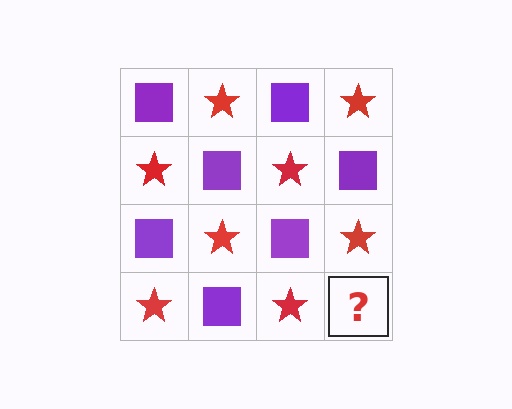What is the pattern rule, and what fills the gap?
The rule is that it alternates purple square and red star in a checkerboard pattern. The gap should be filled with a purple square.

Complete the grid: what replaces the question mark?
The question mark should be replaced with a purple square.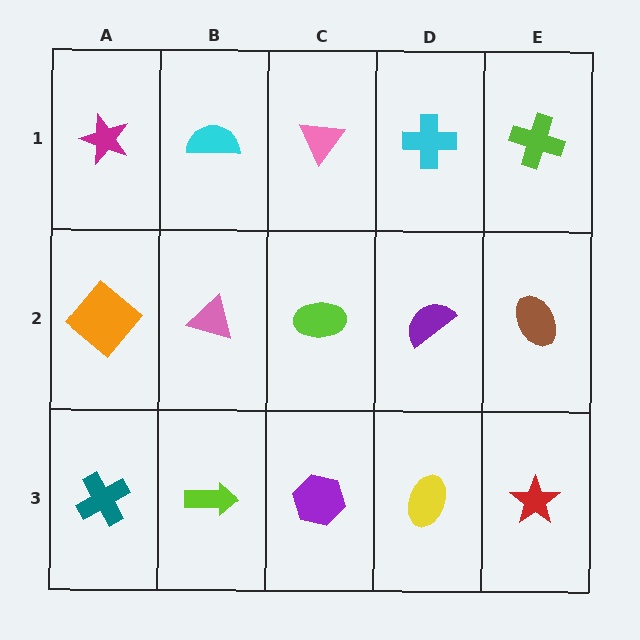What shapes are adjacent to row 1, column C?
A lime ellipse (row 2, column C), a cyan semicircle (row 1, column B), a cyan cross (row 1, column D).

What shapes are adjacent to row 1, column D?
A purple semicircle (row 2, column D), a pink triangle (row 1, column C), a lime cross (row 1, column E).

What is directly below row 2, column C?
A purple hexagon.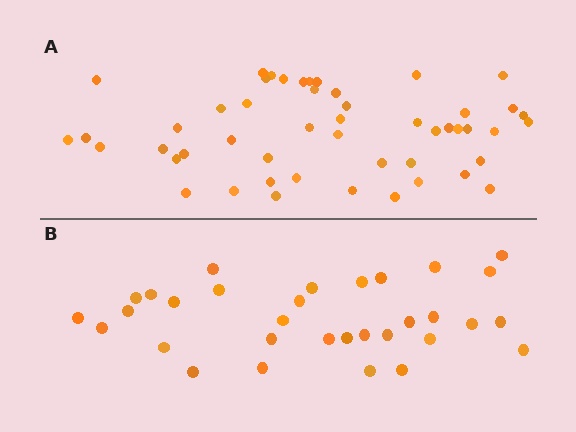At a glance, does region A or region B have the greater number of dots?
Region A (the top region) has more dots.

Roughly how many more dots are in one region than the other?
Region A has approximately 20 more dots than region B.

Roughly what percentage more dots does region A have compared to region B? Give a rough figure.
About 55% more.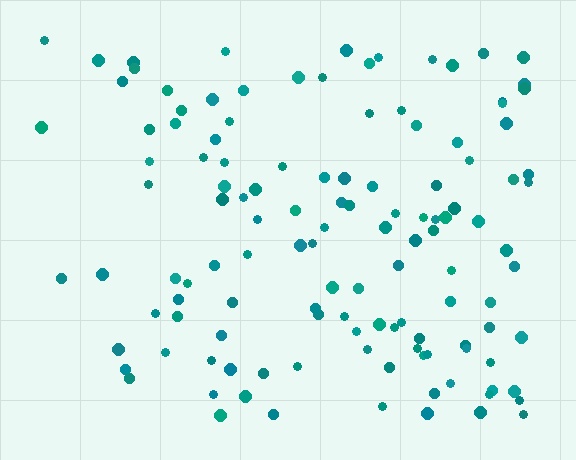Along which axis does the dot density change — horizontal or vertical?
Horizontal.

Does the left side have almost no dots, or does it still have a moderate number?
Still a moderate number, just noticeably fewer than the right.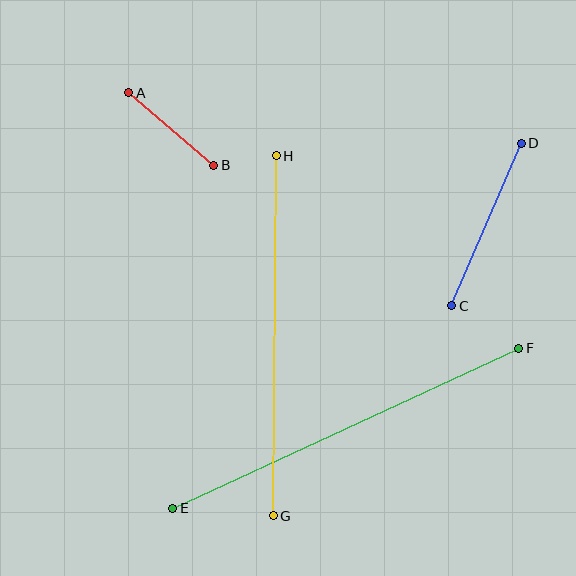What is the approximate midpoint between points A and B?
The midpoint is at approximately (171, 129) pixels.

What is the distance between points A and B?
The distance is approximately 111 pixels.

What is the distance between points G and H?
The distance is approximately 360 pixels.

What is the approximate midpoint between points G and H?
The midpoint is at approximately (275, 336) pixels.